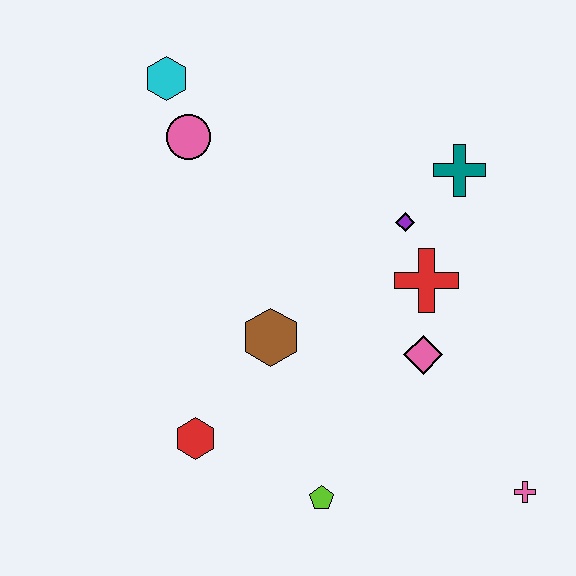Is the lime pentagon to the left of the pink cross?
Yes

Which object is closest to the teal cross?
The purple diamond is closest to the teal cross.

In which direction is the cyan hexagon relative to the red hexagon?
The cyan hexagon is above the red hexagon.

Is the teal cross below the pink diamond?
No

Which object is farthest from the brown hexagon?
The pink cross is farthest from the brown hexagon.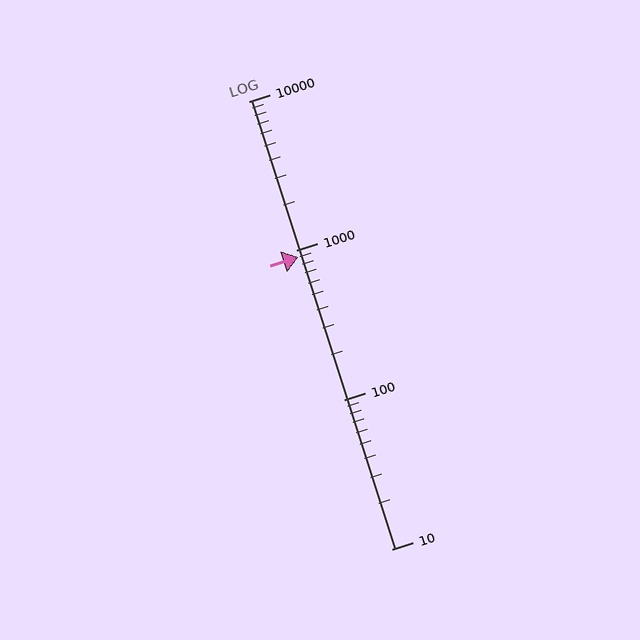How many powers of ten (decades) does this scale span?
The scale spans 3 decades, from 10 to 10000.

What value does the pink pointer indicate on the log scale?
The pointer indicates approximately 910.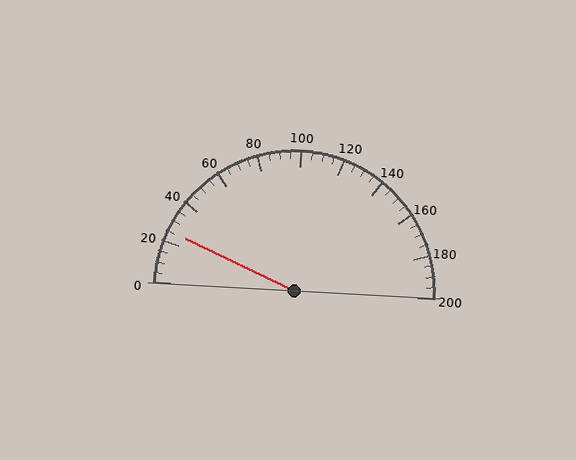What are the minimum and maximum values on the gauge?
The gauge ranges from 0 to 200.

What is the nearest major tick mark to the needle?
The nearest major tick mark is 20.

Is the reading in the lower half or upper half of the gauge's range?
The reading is in the lower half of the range (0 to 200).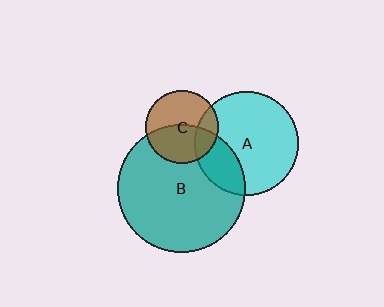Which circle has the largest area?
Circle B (teal).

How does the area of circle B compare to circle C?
Approximately 3.1 times.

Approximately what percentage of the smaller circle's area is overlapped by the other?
Approximately 50%.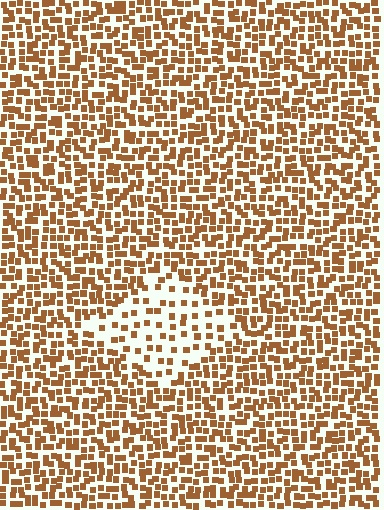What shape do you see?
I see a diamond.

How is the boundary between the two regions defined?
The boundary is defined by a change in element density (approximately 2.1x ratio). All elements are the same color, size, and shape.